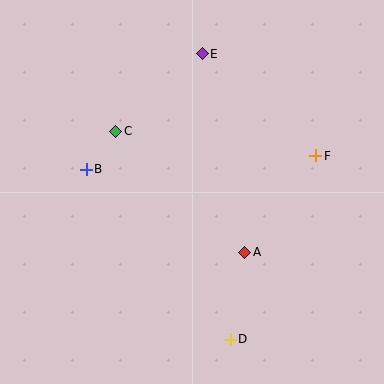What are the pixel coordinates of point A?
Point A is at (245, 252).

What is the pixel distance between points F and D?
The distance between F and D is 202 pixels.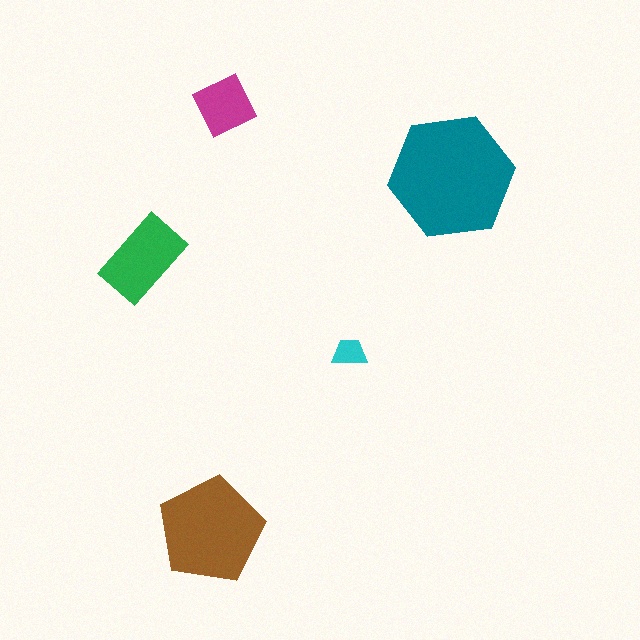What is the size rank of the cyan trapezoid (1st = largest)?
5th.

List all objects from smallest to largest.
The cyan trapezoid, the magenta square, the green rectangle, the brown pentagon, the teal hexagon.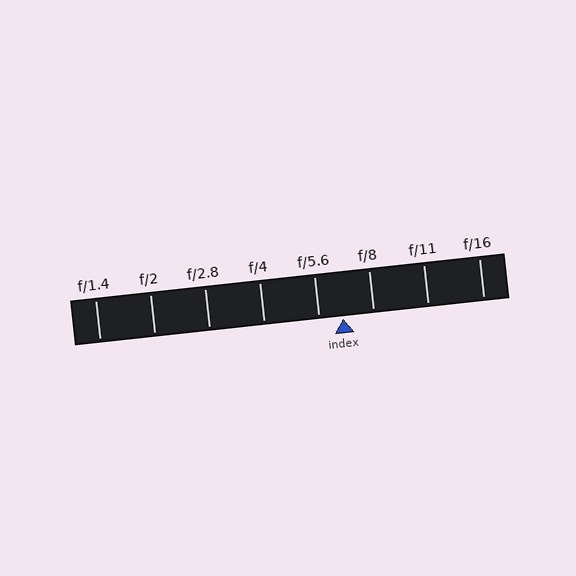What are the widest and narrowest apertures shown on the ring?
The widest aperture shown is f/1.4 and the narrowest is f/16.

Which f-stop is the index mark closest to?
The index mark is closest to f/5.6.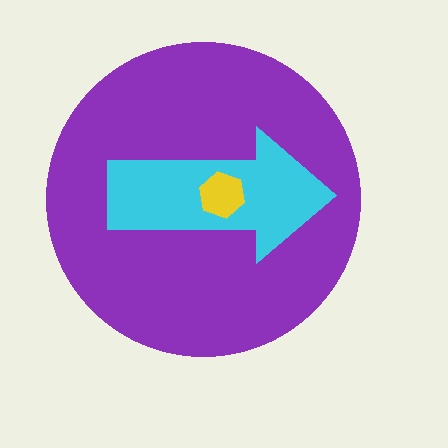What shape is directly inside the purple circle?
The cyan arrow.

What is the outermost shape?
The purple circle.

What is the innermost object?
The yellow hexagon.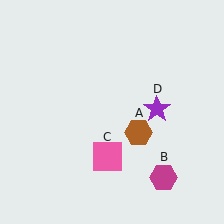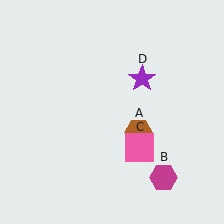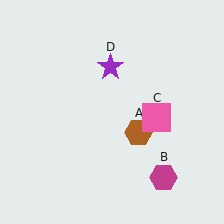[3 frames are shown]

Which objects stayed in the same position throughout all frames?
Brown hexagon (object A) and magenta hexagon (object B) remained stationary.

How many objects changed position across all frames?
2 objects changed position: pink square (object C), purple star (object D).